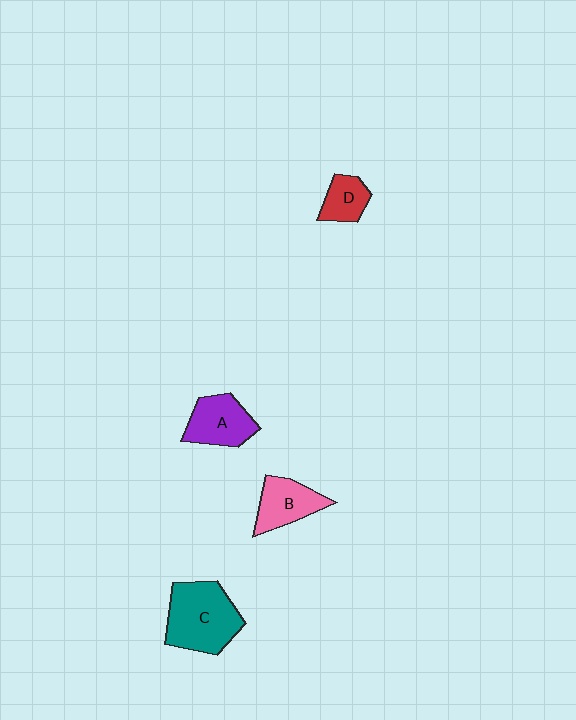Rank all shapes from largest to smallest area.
From largest to smallest: C (teal), A (purple), B (pink), D (red).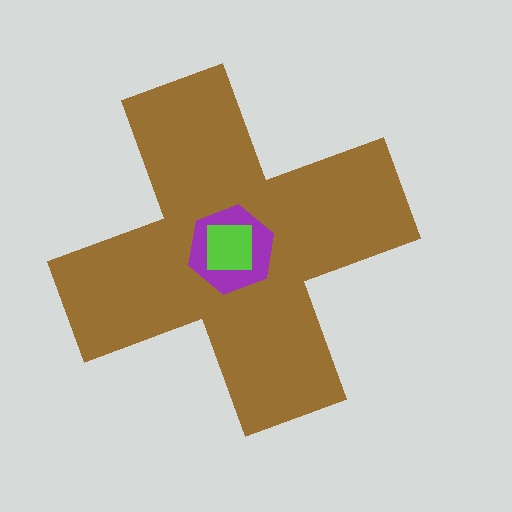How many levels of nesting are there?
3.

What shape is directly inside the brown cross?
The purple hexagon.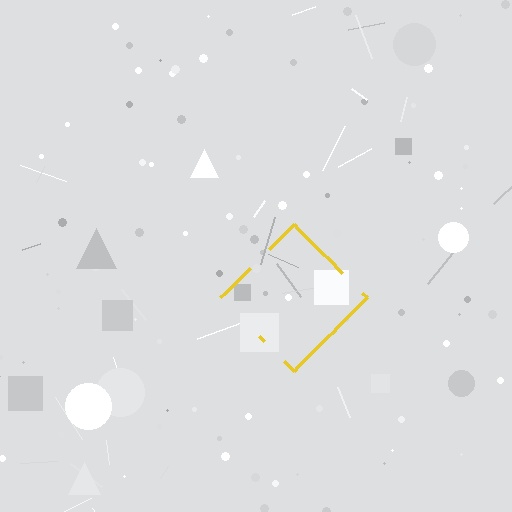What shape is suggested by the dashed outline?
The dashed outline suggests a diamond.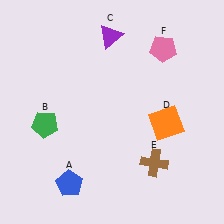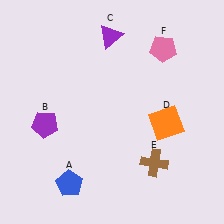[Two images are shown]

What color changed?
The pentagon (B) changed from green in Image 1 to purple in Image 2.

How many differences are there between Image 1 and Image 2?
There is 1 difference between the two images.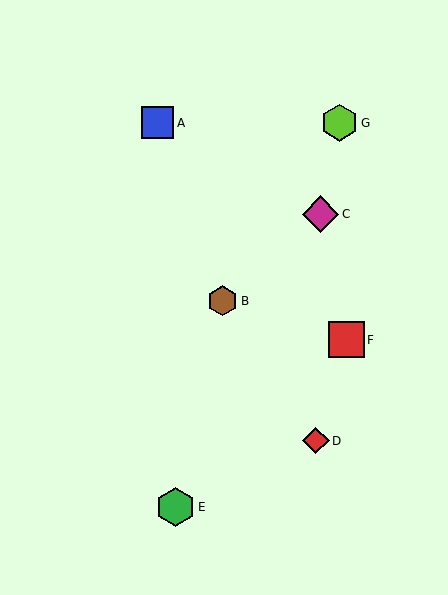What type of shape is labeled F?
Shape F is a red square.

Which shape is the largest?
The green hexagon (labeled E) is the largest.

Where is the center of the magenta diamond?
The center of the magenta diamond is at (321, 214).